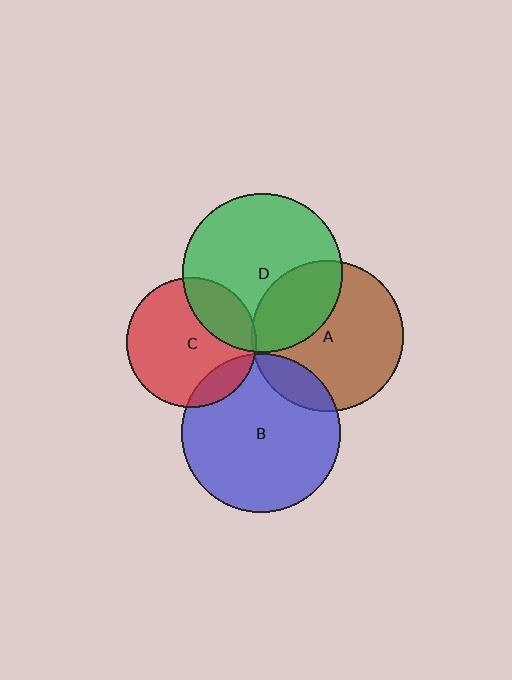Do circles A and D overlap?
Yes.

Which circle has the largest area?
Circle D (green).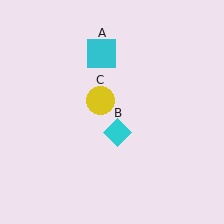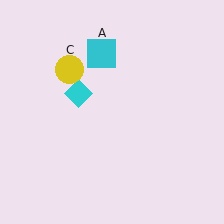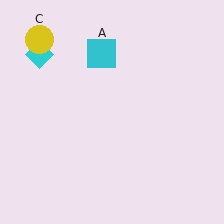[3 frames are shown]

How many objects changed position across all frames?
2 objects changed position: cyan diamond (object B), yellow circle (object C).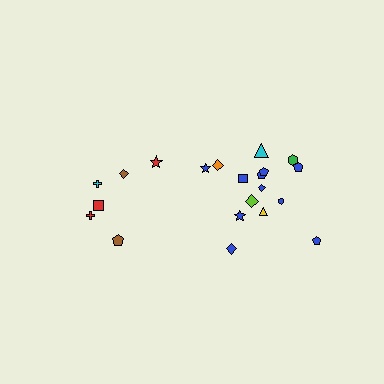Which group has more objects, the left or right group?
The right group.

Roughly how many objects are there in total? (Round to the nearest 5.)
Roughly 20 objects in total.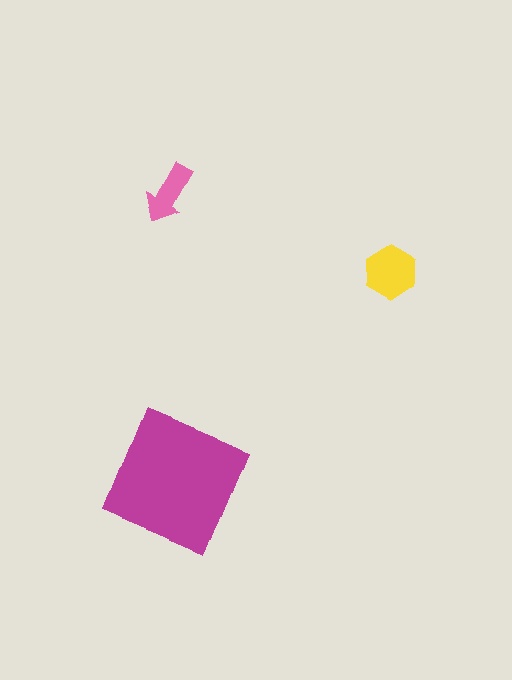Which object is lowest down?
The magenta square is bottommost.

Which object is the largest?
The magenta square.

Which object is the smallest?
The pink arrow.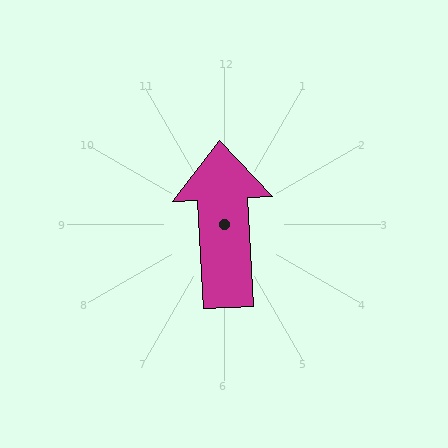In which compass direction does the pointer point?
North.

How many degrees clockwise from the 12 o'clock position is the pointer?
Approximately 357 degrees.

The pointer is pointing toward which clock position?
Roughly 12 o'clock.